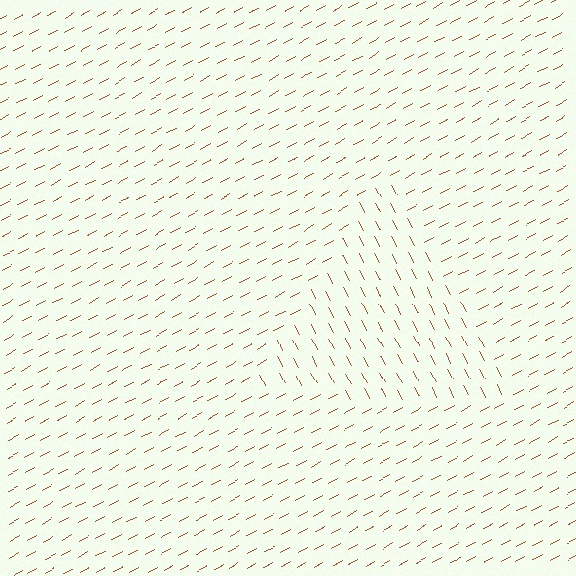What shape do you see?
I see a triangle.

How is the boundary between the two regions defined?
The boundary is defined purely by a change in line orientation (approximately 89 degrees difference). All lines are the same color and thickness.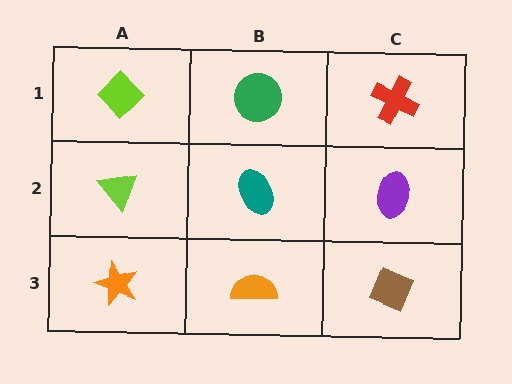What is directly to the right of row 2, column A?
A teal ellipse.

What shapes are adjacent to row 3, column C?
A purple ellipse (row 2, column C), an orange semicircle (row 3, column B).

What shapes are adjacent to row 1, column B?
A teal ellipse (row 2, column B), a lime diamond (row 1, column A), a red cross (row 1, column C).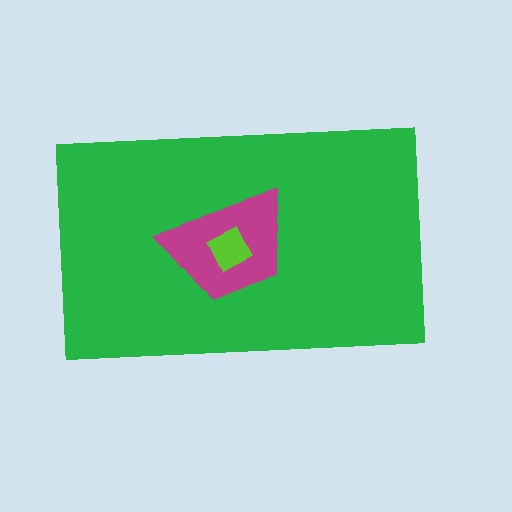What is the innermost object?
The lime square.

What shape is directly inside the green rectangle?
The magenta trapezoid.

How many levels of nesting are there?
3.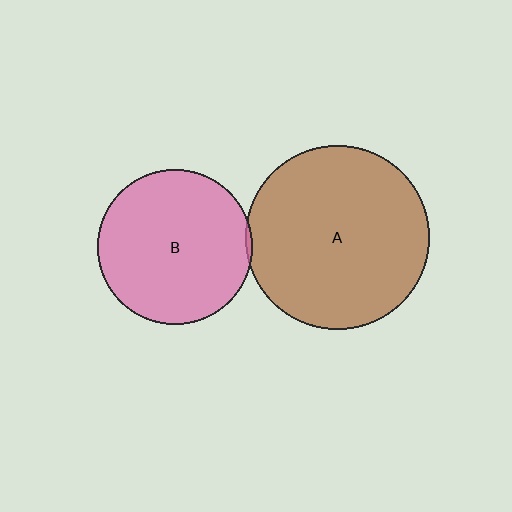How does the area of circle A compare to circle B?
Approximately 1.4 times.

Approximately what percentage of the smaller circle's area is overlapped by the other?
Approximately 5%.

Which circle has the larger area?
Circle A (brown).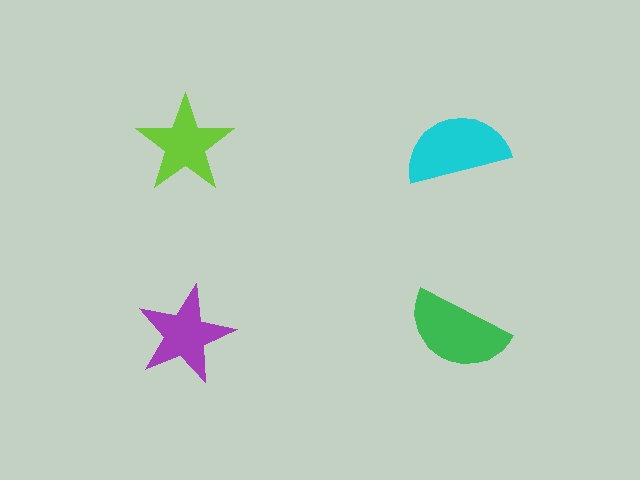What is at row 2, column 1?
A purple star.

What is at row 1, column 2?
A cyan semicircle.